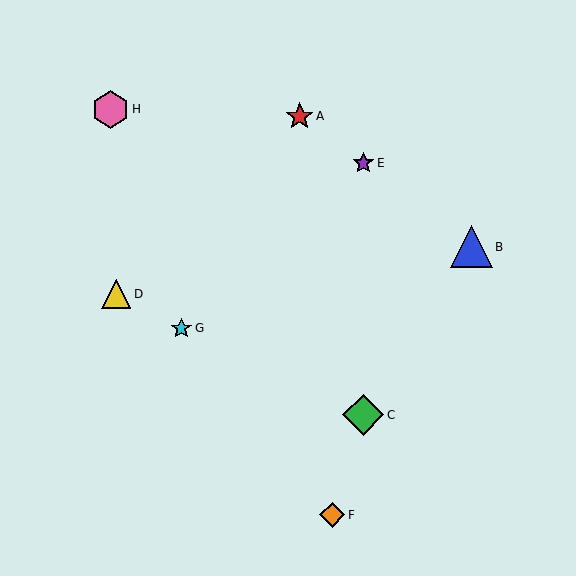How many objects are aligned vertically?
2 objects (C, E) are aligned vertically.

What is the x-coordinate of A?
Object A is at x≈300.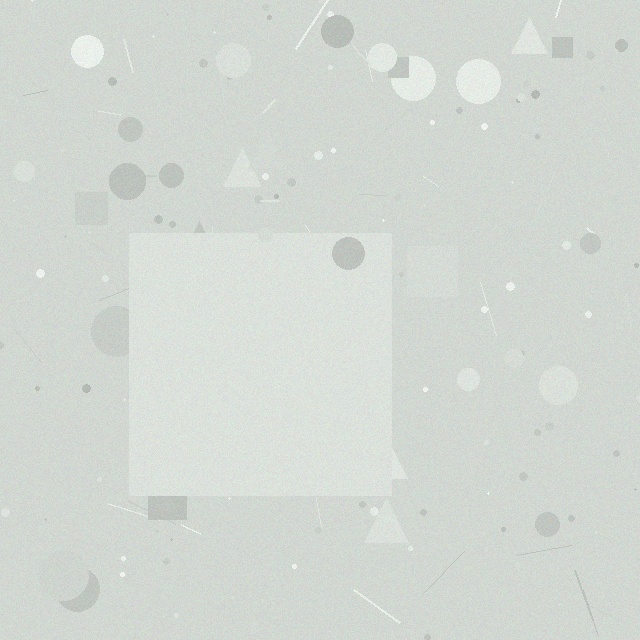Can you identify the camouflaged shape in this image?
The camouflaged shape is a square.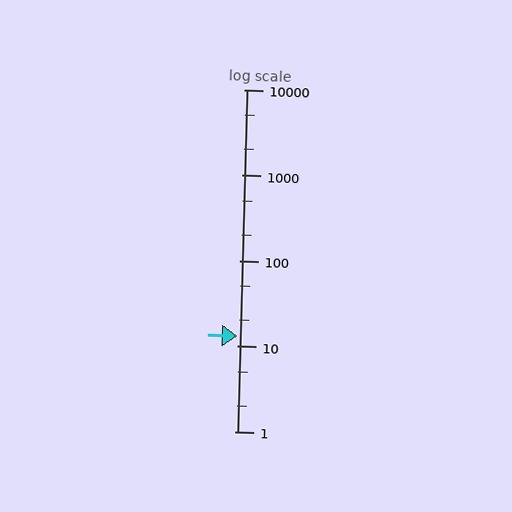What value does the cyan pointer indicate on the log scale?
The pointer indicates approximately 13.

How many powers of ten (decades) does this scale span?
The scale spans 4 decades, from 1 to 10000.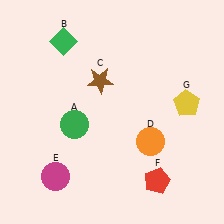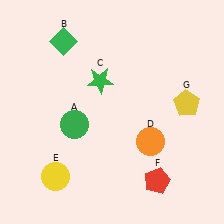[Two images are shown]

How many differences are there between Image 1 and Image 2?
There are 2 differences between the two images.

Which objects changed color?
C changed from brown to green. E changed from magenta to yellow.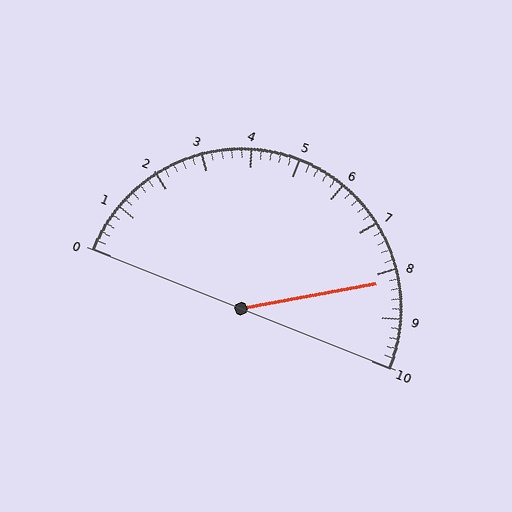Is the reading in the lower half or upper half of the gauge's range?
The reading is in the upper half of the range (0 to 10).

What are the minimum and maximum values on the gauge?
The gauge ranges from 0 to 10.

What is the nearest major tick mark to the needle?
The nearest major tick mark is 8.